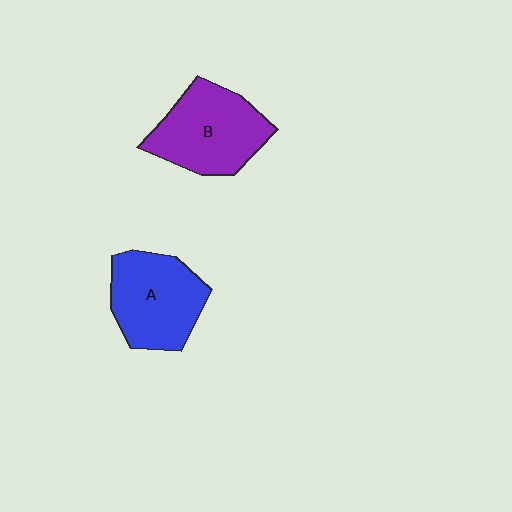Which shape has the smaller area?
Shape A (blue).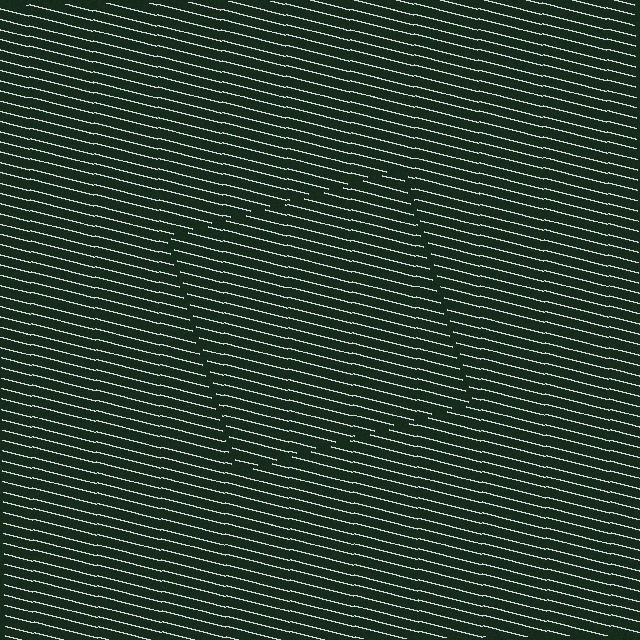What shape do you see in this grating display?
An illusory square. The interior of the shape contains the same grating, shifted by half a period — the contour is defined by the phase discontinuity where line-ends from the inner and outer gratings abut.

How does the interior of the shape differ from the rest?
The interior of the shape contains the same grating, shifted by half a period — the contour is defined by the phase discontinuity where line-ends from the inner and outer gratings abut.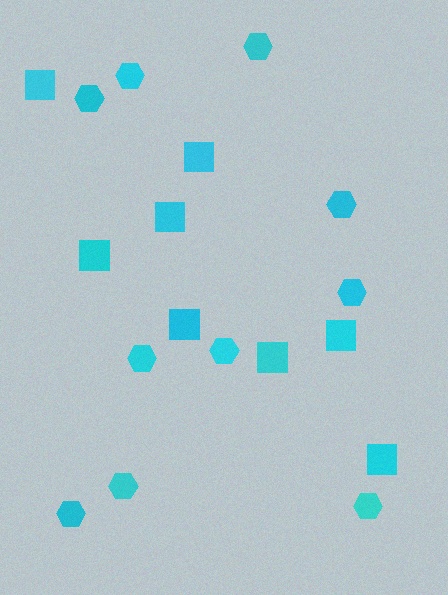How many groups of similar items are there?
There are 2 groups: one group of hexagons (10) and one group of squares (8).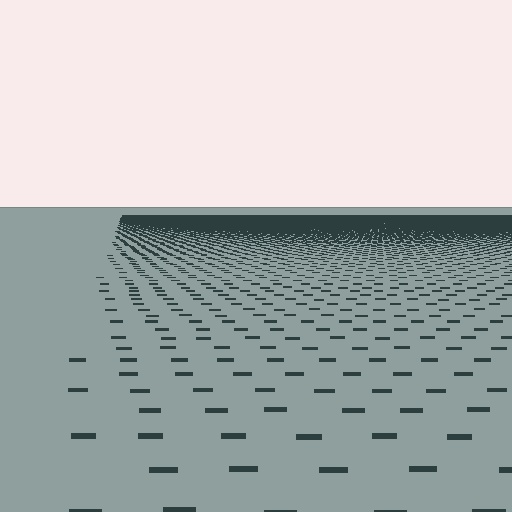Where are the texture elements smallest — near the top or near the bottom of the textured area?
Near the top.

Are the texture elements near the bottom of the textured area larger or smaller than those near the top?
Larger. Near the bottom, elements are closer to the viewer and appear at a bigger on-screen size.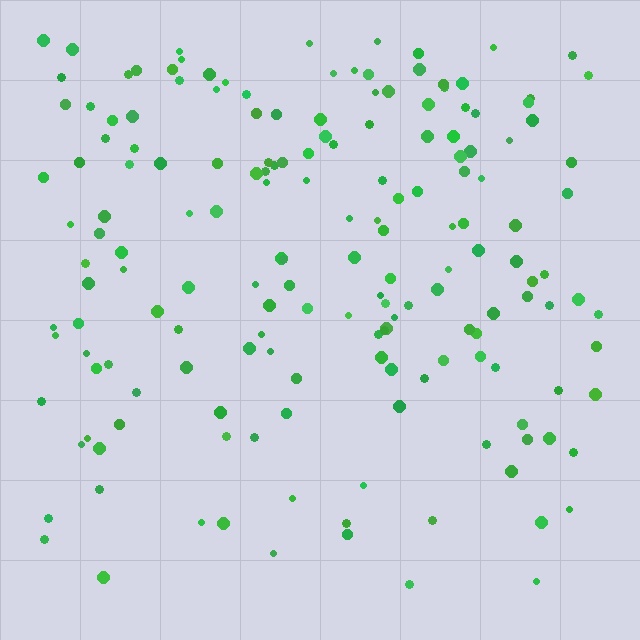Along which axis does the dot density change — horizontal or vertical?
Vertical.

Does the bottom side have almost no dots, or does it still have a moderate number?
Still a moderate number, just noticeably fewer than the top.